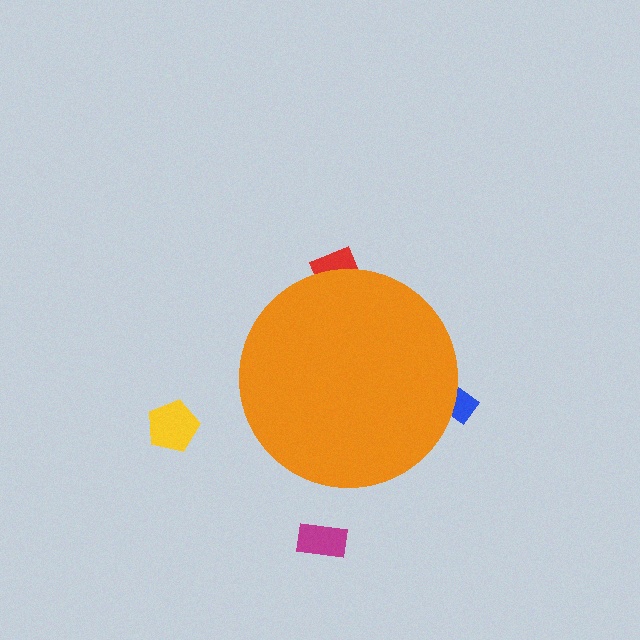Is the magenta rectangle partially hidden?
No, the magenta rectangle is fully visible.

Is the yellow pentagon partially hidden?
No, the yellow pentagon is fully visible.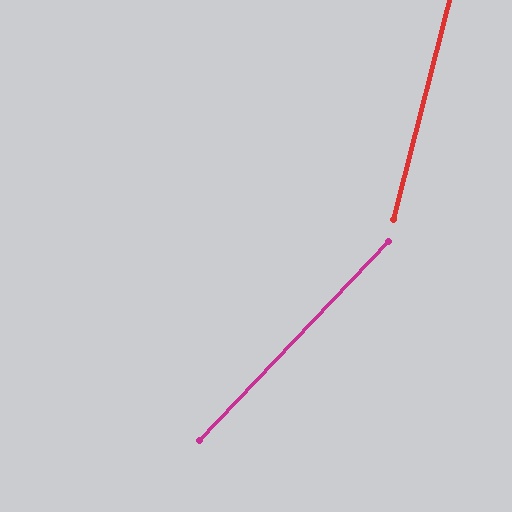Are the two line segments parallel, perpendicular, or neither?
Neither parallel nor perpendicular — they differ by about 29°.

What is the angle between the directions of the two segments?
Approximately 29 degrees.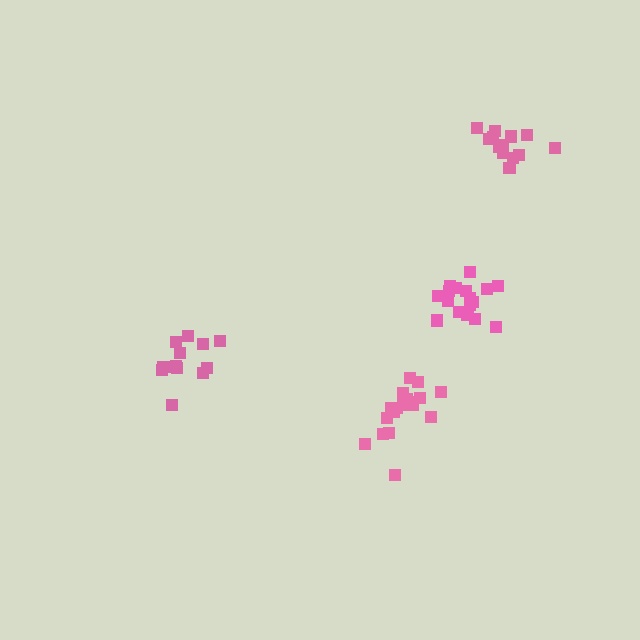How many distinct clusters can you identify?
There are 4 distinct clusters.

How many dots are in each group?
Group 1: 18 dots, Group 2: 18 dots, Group 3: 13 dots, Group 4: 13 dots (62 total).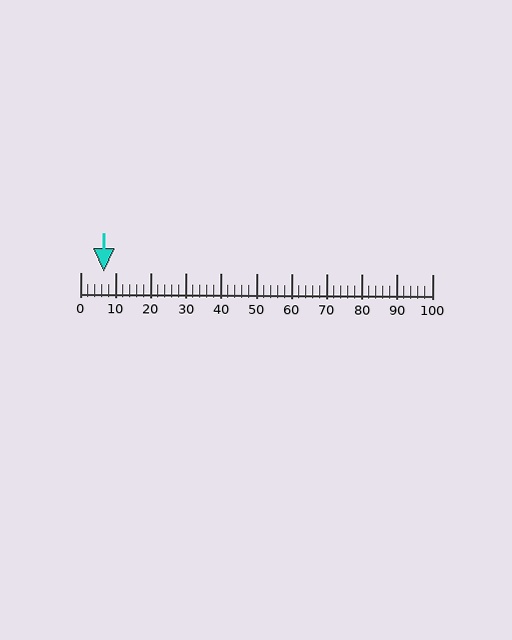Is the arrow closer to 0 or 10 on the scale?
The arrow is closer to 10.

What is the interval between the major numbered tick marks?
The major tick marks are spaced 10 units apart.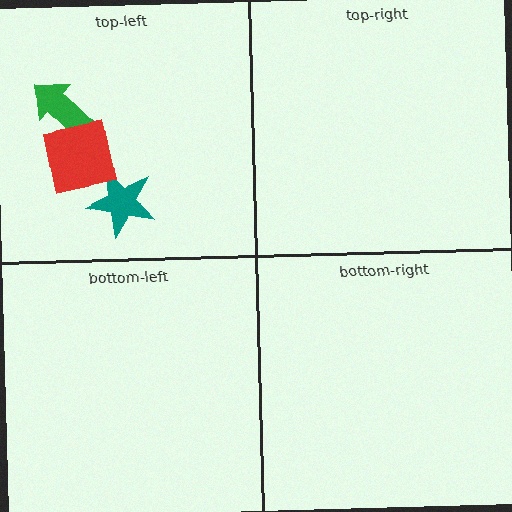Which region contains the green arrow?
The top-left region.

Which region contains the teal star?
The top-left region.